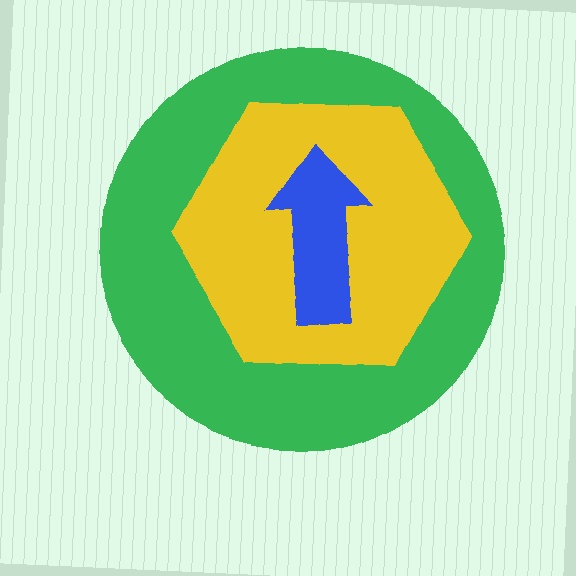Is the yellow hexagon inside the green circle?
Yes.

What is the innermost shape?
The blue arrow.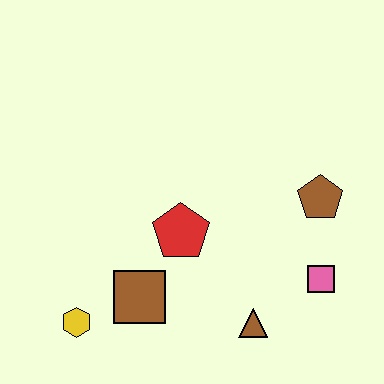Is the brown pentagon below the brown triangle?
No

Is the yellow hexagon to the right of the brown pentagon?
No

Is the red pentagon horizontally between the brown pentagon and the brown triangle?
No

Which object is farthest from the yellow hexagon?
The brown pentagon is farthest from the yellow hexagon.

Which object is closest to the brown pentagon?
The pink square is closest to the brown pentagon.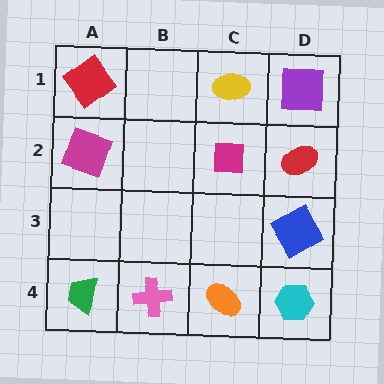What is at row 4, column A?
A green trapezoid.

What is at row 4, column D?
A cyan hexagon.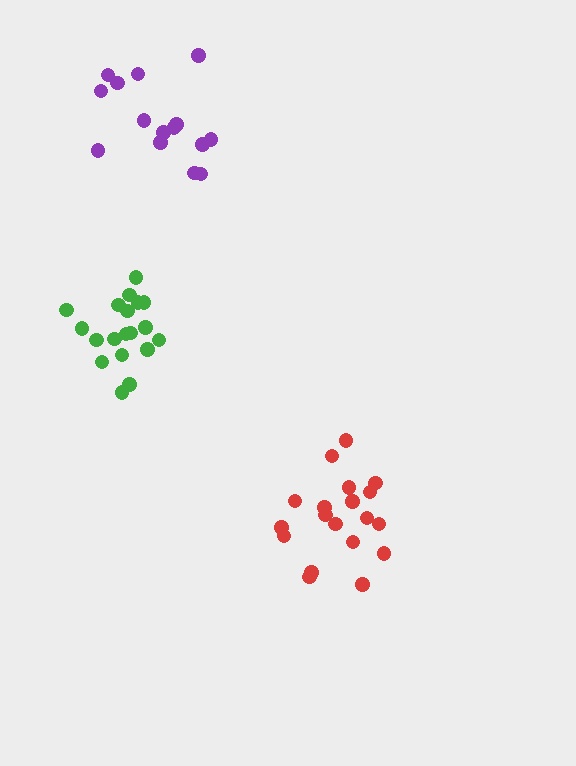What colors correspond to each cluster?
The clusters are colored: red, green, purple.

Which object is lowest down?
The red cluster is bottommost.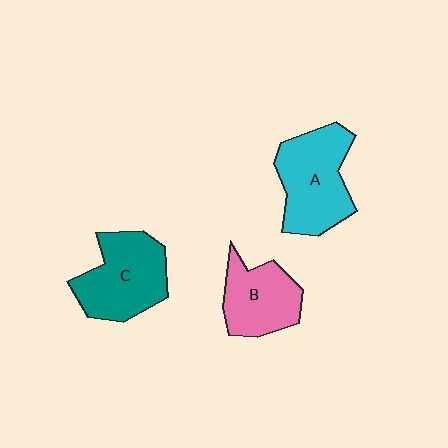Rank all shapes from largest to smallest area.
From largest to smallest: A (cyan), C (teal), B (pink).